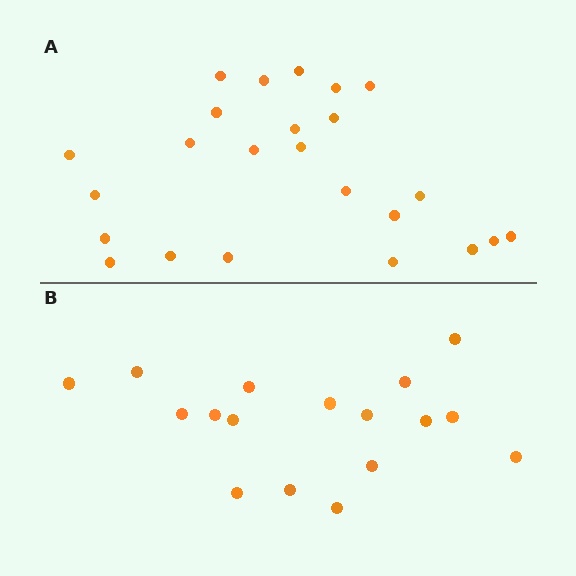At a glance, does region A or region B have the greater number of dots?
Region A (the top region) has more dots.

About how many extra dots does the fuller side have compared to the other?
Region A has roughly 8 or so more dots than region B.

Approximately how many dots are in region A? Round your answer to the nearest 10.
About 20 dots. (The exact count is 24, which rounds to 20.)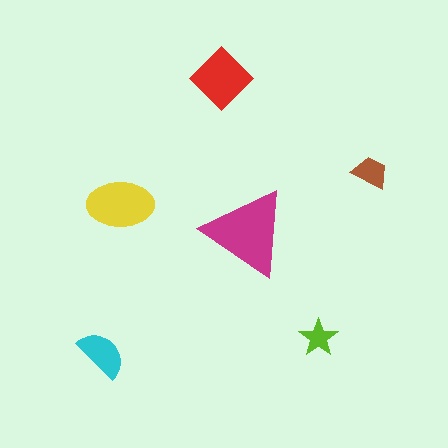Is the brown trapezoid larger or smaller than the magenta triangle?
Smaller.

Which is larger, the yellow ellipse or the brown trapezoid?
The yellow ellipse.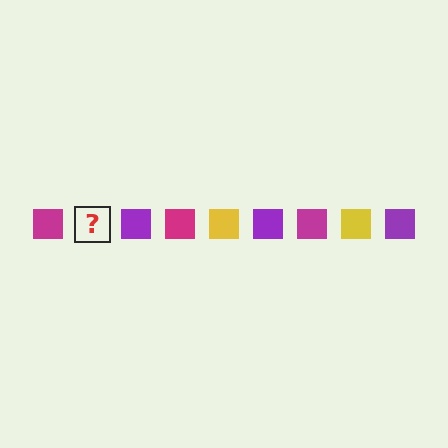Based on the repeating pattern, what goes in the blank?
The blank should be a yellow square.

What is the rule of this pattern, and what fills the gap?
The rule is that the pattern cycles through magenta, yellow, purple squares. The gap should be filled with a yellow square.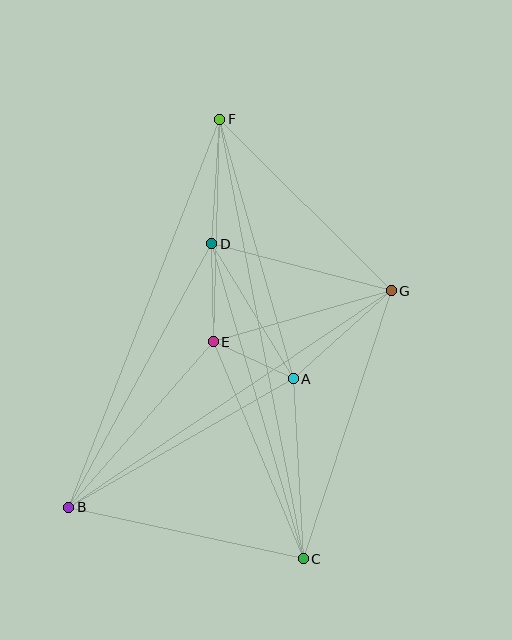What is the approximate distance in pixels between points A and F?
The distance between A and F is approximately 270 pixels.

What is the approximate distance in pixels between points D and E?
The distance between D and E is approximately 98 pixels.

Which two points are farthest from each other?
Points C and F are farthest from each other.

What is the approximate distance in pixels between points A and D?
The distance between A and D is approximately 158 pixels.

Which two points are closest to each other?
Points A and E are closest to each other.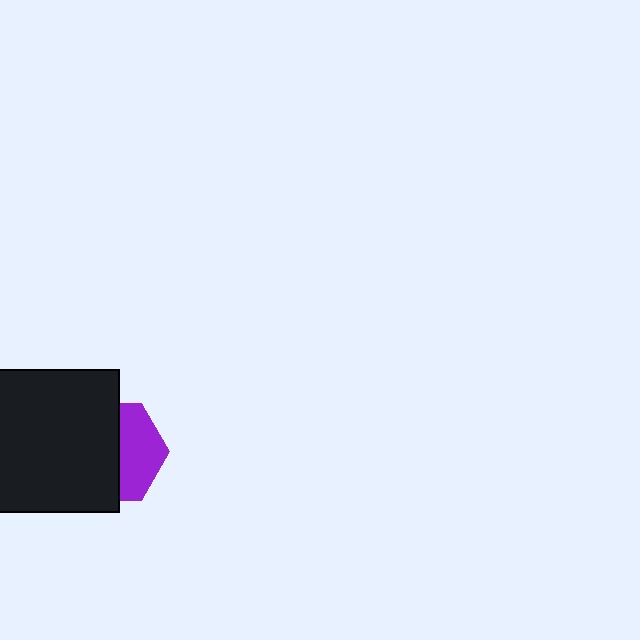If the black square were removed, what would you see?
You would see the complete purple hexagon.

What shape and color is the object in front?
The object in front is a black square.